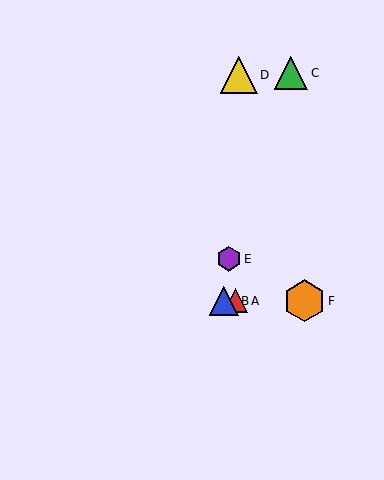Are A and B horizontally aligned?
Yes, both are at y≈301.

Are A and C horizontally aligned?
No, A is at y≈301 and C is at y≈73.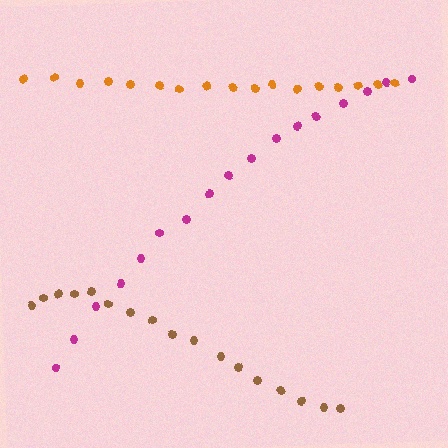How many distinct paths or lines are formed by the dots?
There are 3 distinct paths.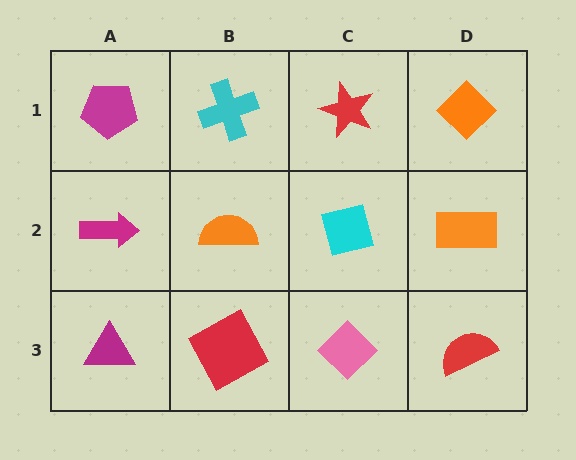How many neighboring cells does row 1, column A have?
2.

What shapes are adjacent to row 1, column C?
A cyan square (row 2, column C), a cyan cross (row 1, column B), an orange diamond (row 1, column D).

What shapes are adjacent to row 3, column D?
An orange rectangle (row 2, column D), a pink diamond (row 3, column C).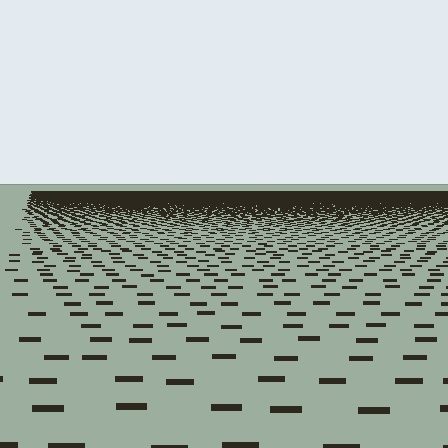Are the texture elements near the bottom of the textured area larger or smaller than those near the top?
Larger. Near the bottom, elements are closer to the viewer and appear at a bigger on-screen size.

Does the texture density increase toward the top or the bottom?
Density increases toward the top.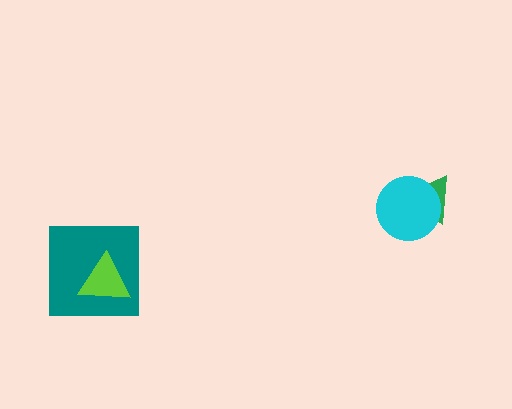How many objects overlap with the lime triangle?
1 object overlaps with the lime triangle.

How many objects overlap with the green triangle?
1 object overlaps with the green triangle.